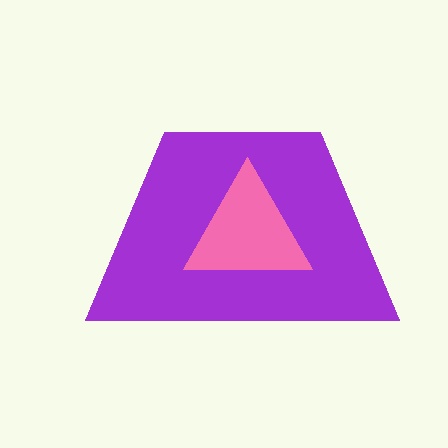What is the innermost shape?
The pink triangle.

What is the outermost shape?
The purple trapezoid.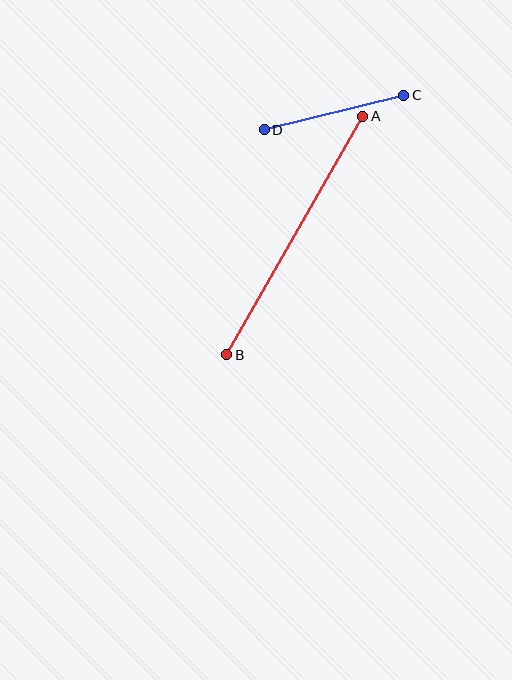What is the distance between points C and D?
The distance is approximately 144 pixels.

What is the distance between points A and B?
The distance is approximately 274 pixels.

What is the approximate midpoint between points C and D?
The midpoint is at approximately (334, 113) pixels.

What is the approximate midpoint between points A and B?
The midpoint is at approximately (295, 236) pixels.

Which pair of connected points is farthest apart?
Points A and B are farthest apart.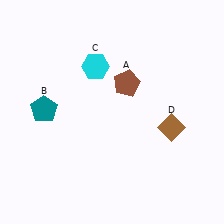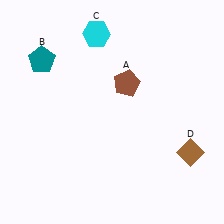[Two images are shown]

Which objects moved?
The objects that moved are: the teal pentagon (B), the cyan hexagon (C), the brown diamond (D).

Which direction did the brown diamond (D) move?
The brown diamond (D) moved down.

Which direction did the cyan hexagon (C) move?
The cyan hexagon (C) moved up.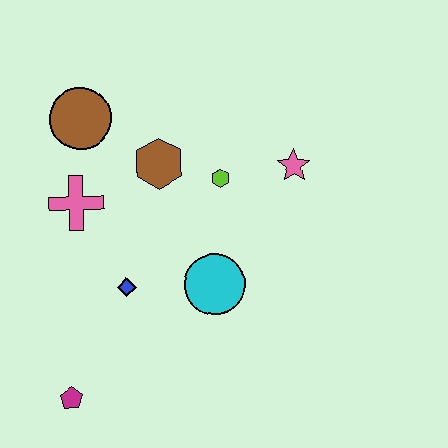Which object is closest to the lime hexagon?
The brown hexagon is closest to the lime hexagon.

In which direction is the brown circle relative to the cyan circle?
The brown circle is above the cyan circle.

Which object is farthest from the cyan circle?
The brown circle is farthest from the cyan circle.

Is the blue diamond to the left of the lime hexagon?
Yes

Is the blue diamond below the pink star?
Yes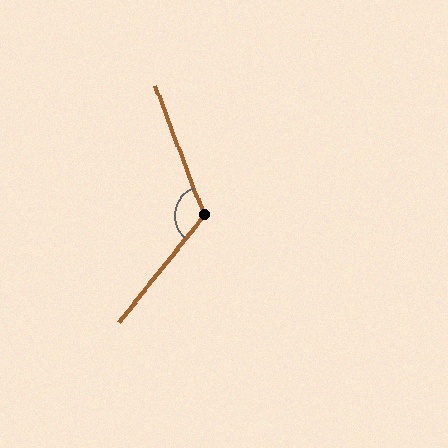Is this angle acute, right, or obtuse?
It is obtuse.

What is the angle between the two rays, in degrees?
Approximately 121 degrees.